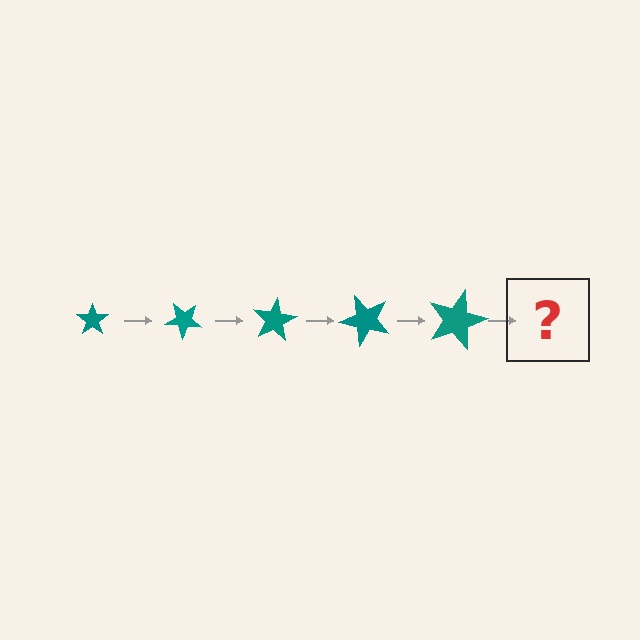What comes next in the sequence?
The next element should be a star, larger than the previous one and rotated 200 degrees from the start.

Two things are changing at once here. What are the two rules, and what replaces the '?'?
The two rules are that the star grows larger each step and it rotates 40 degrees each step. The '?' should be a star, larger than the previous one and rotated 200 degrees from the start.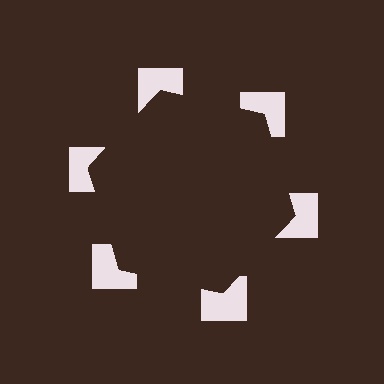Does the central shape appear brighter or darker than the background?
It typically appears slightly darker than the background, even though no actual brightness change is drawn.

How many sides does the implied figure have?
6 sides.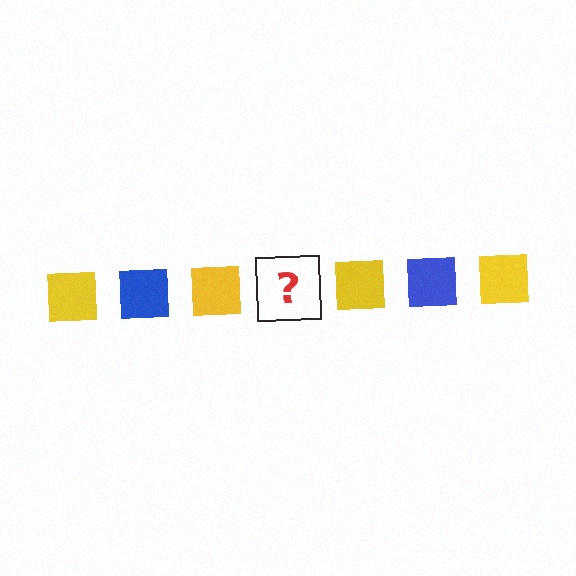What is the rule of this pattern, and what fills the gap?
The rule is that the pattern cycles through yellow, blue squares. The gap should be filled with a blue square.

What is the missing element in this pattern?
The missing element is a blue square.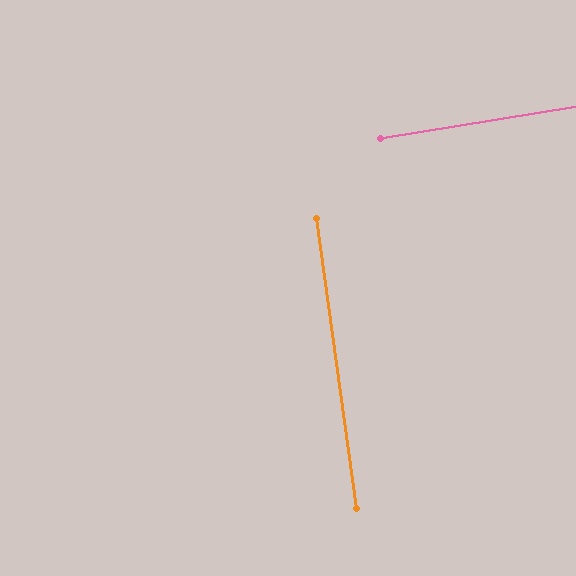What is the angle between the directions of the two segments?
Approximately 89 degrees.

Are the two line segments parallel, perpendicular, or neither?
Perpendicular — they meet at approximately 89°.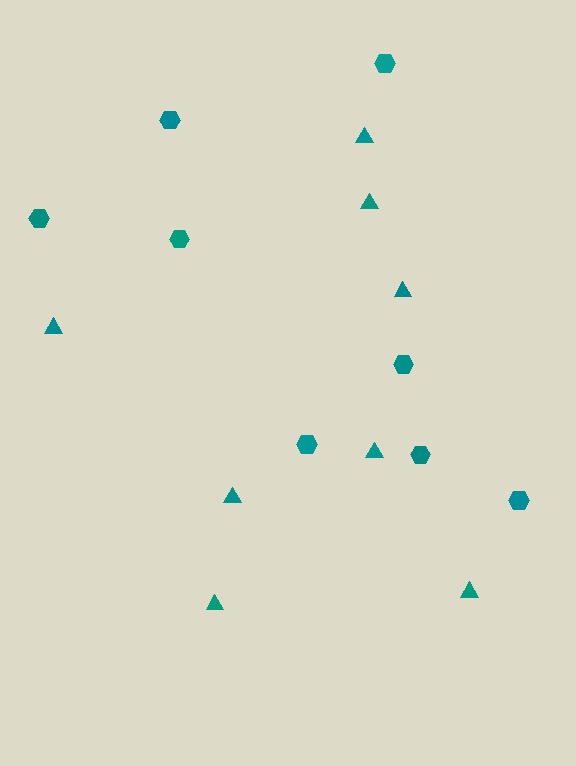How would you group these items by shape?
There are 2 groups: one group of hexagons (8) and one group of triangles (8).